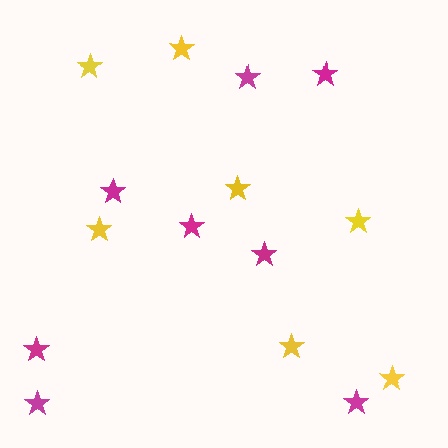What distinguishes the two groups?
There are 2 groups: one group of magenta stars (8) and one group of yellow stars (7).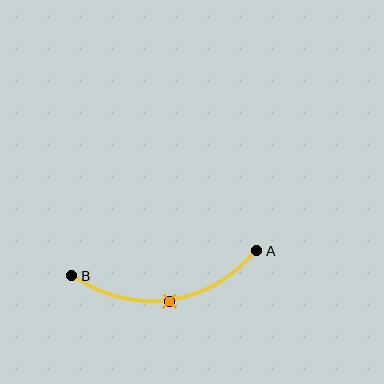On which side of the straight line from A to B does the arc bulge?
The arc bulges below the straight line connecting A and B.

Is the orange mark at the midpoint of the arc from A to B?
Yes. The orange mark lies on the arc at equal arc-length from both A and B — it is the arc midpoint.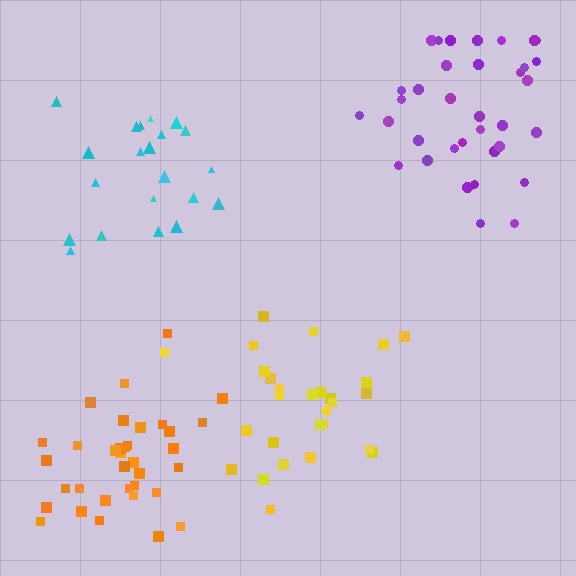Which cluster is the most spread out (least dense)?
Yellow.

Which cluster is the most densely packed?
Orange.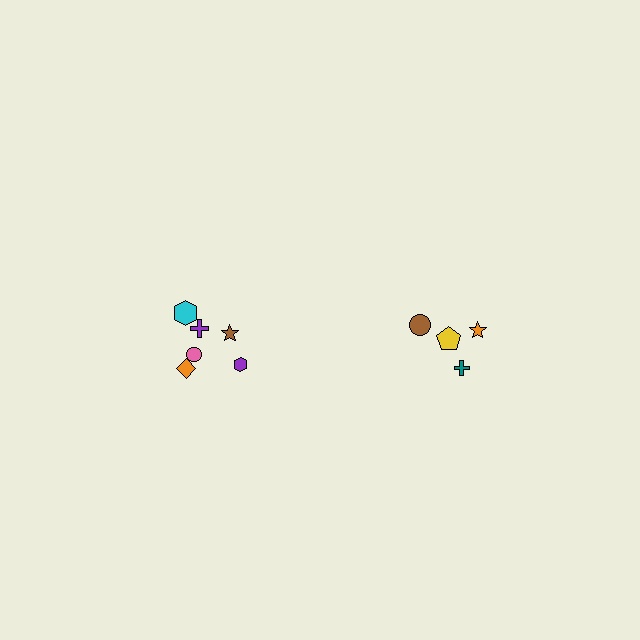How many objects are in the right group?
There are 4 objects.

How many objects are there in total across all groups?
There are 10 objects.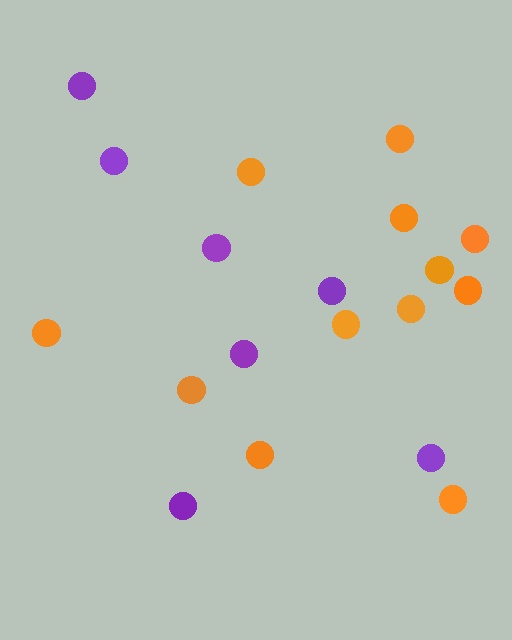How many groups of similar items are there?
There are 2 groups: one group of purple circles (7) and one group of orange circles (12).